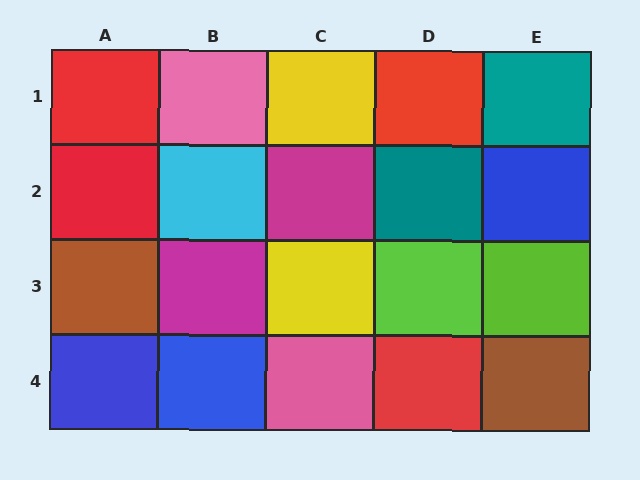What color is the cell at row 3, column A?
Brown.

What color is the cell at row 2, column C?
Magenta.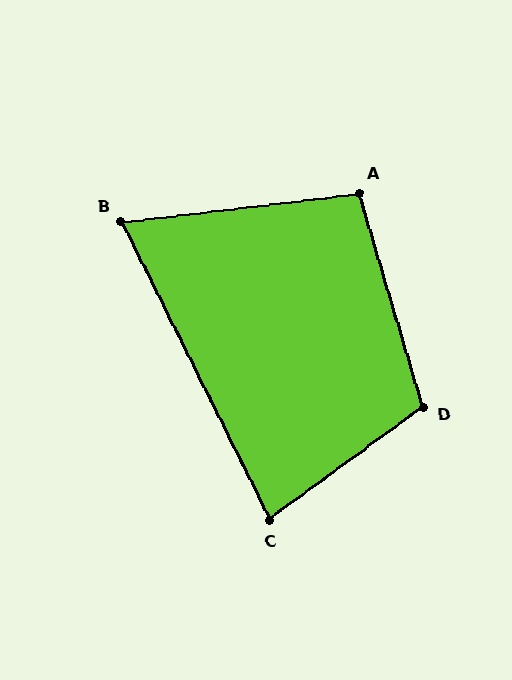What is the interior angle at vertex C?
Approximately 80 degrees (acute).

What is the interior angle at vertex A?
Approximately 100 degrees (obtuse).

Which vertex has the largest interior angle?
D, at approximately 110 degrees.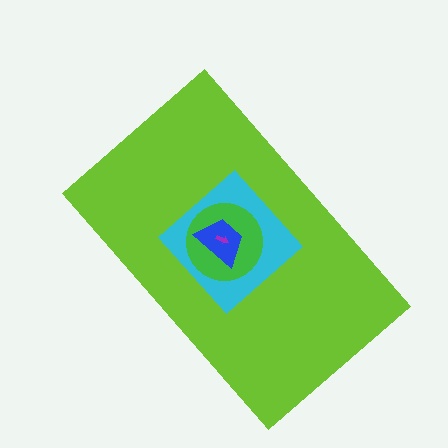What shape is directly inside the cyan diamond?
The green circle.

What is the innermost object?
The purple arrow.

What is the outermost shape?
The lime rectangle.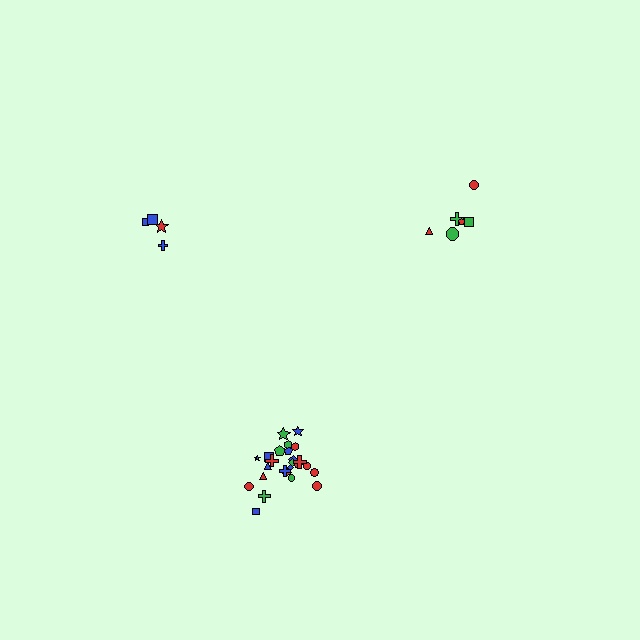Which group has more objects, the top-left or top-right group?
The top-right group.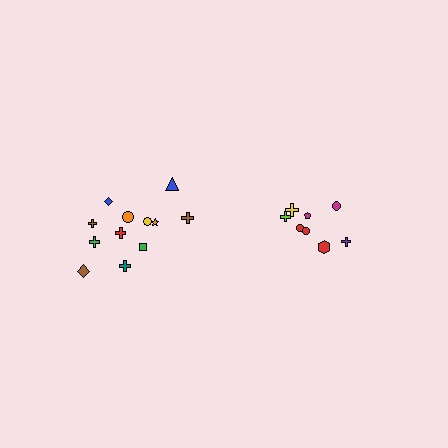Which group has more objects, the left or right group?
The left group.